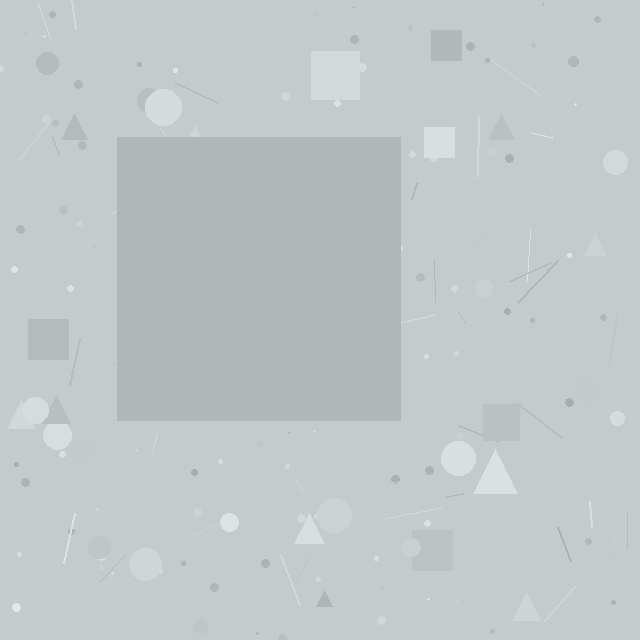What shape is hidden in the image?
A square is hidden in the image.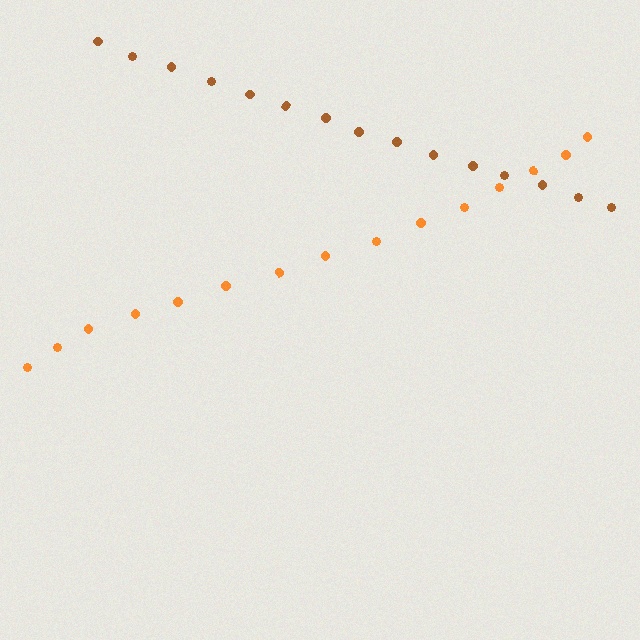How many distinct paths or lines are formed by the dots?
There are 2 distinct paths.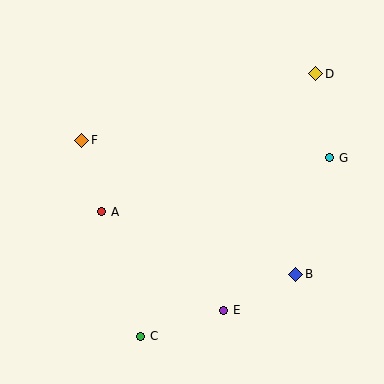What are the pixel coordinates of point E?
Point E is at (224, 310).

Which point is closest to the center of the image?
Point A at (102, 212) is closest to the center.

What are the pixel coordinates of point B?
Point B is at (296, 274).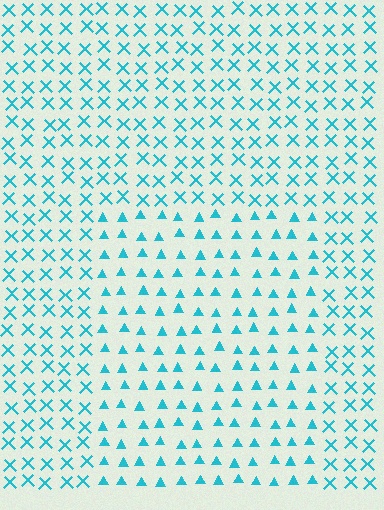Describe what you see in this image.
The image is filled with small cyan elements arranged in a uniform grid. A rectangle-shaped region contains triangles, while the surrounding area contains X marks. The boundary is defined purely by the change in element shape.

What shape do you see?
I see a rectangle.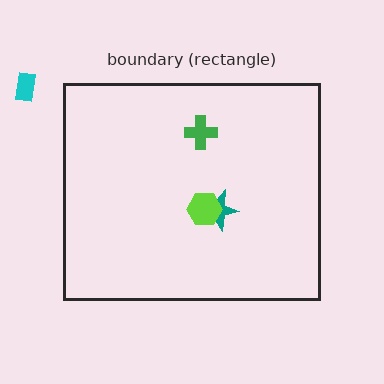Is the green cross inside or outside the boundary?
Inside.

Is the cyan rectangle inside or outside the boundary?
Outside.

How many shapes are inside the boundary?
3 inside, 1 outside.